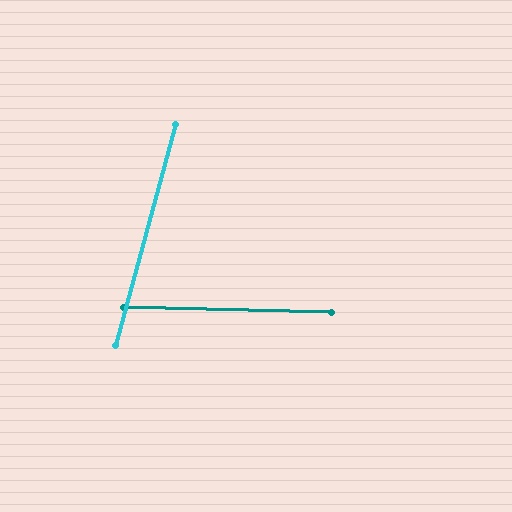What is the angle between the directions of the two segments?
Approximately 76 degrees.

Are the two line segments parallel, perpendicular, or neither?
Neither parallel nor perpendicular — they differ by about 76°.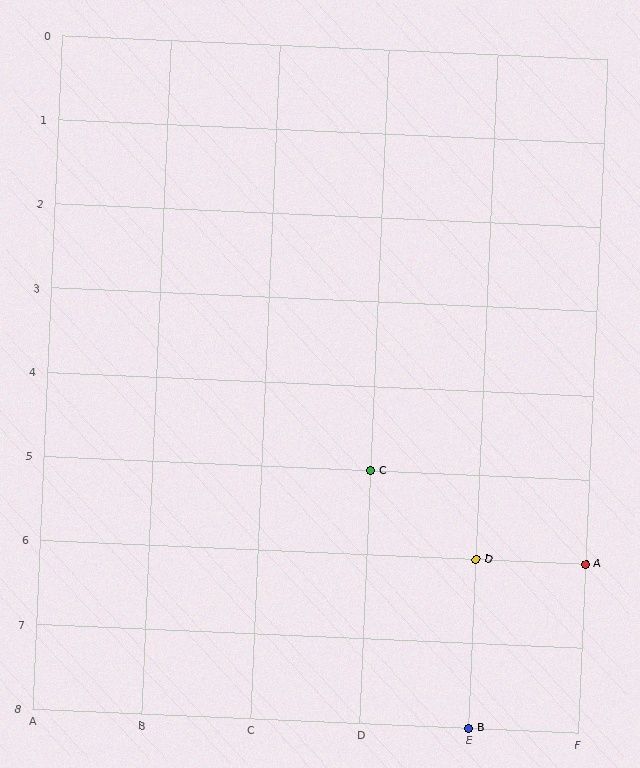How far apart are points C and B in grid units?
Points C and B are 1 column and 3 rows apart (about 3.2 grid units diagonally).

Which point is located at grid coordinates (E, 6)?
Point D is at (E, 6).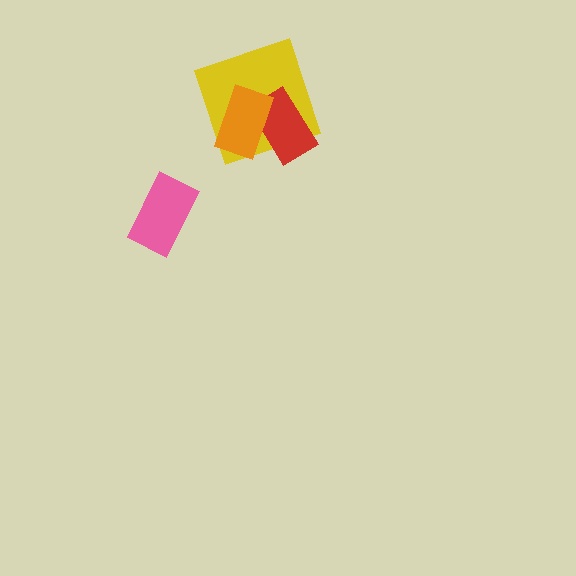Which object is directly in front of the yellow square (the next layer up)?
The red rectangle is directly in front of the yellow square.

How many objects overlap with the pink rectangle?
0 objects overlap with the pink rectangle.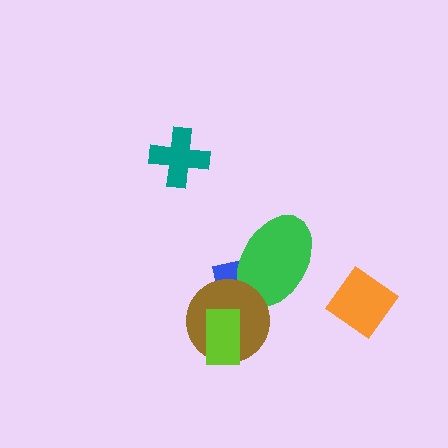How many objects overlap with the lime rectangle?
1 object overlaps with the lime rectangle.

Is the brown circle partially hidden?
Yes, it is partially covered by another shape.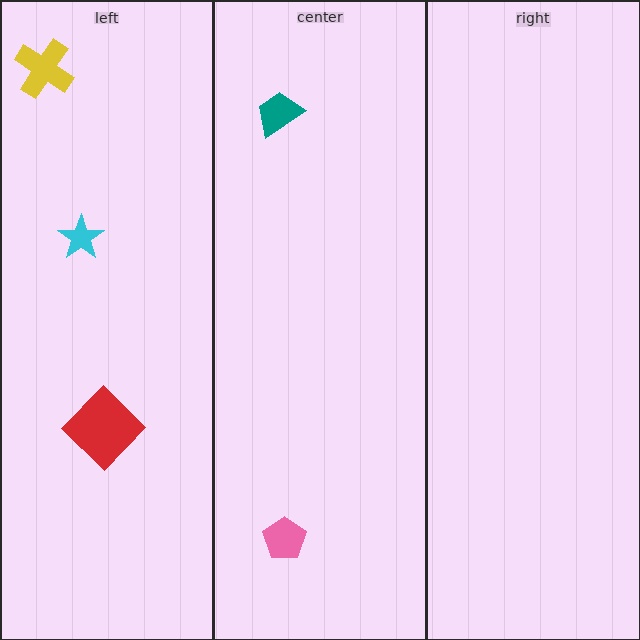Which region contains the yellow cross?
The left region.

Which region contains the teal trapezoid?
The center region.